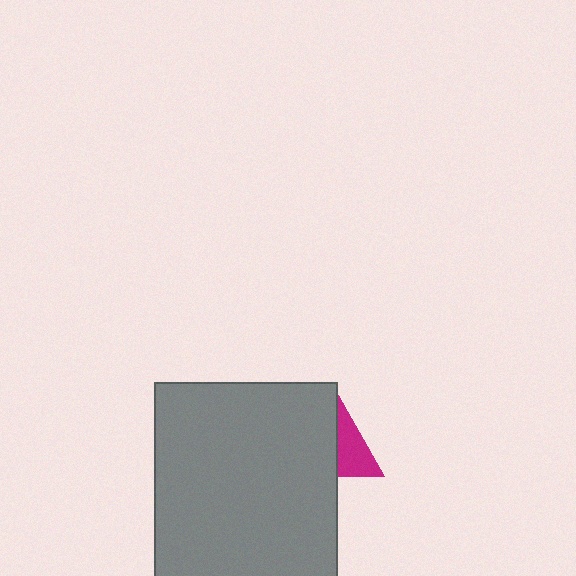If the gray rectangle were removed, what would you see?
You would see the complete magenta triangle.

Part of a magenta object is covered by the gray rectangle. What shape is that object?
It is a triangle.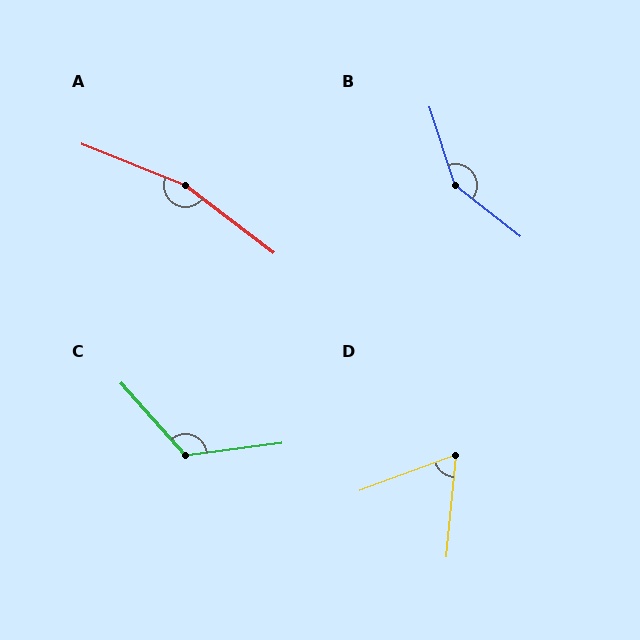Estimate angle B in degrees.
Approximately 146 degrees.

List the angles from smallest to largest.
D (65°), C (124°), B (146°), A (164°).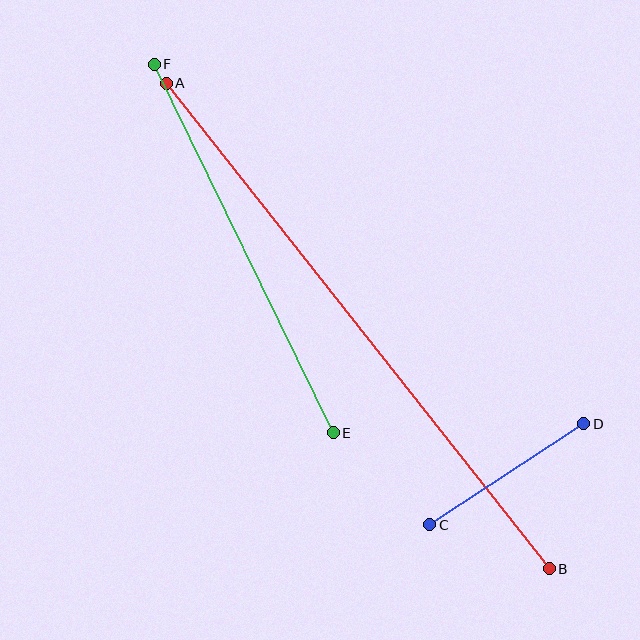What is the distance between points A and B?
The distance is approximately 618 pixels.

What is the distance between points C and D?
The distance is approximately 184 pixels.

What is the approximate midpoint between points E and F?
The midpoint is at approximately (244, 249) pixels.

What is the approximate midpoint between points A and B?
The midpoint is at approximately (358, 326) pixels.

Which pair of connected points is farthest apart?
Points A and B are farthest apart.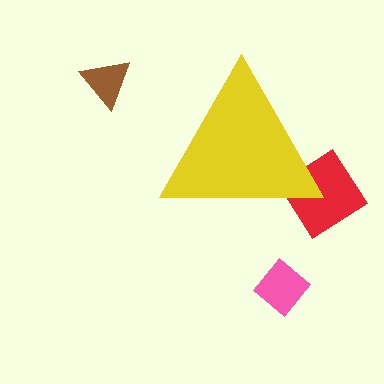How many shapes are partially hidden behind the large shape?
1 shape is partially hidden.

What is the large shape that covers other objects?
A yellow triangle.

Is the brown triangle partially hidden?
No, the brown triangle is fully visible.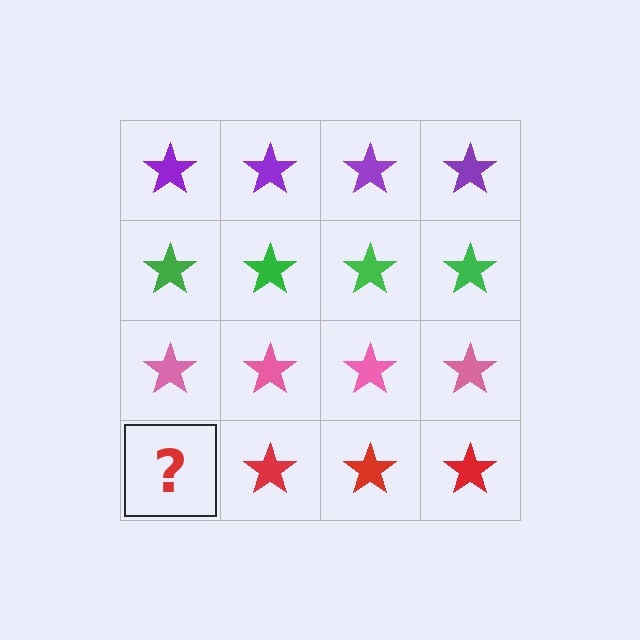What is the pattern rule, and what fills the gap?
The rule is that each row has a consistent color. The gap should be filled with a red star.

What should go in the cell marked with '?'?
The missing cell should contain a red star.